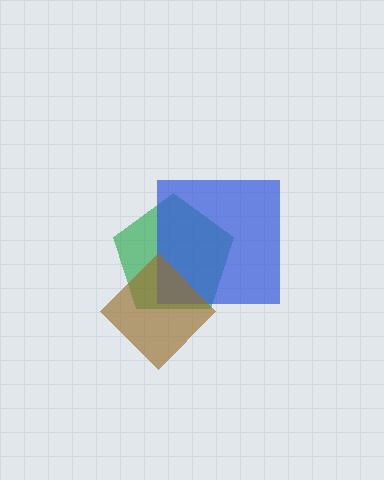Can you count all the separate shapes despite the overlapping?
Yes, there are 3 separate shapes.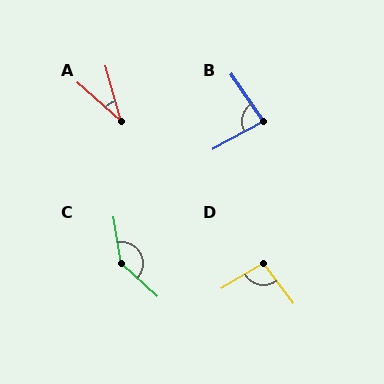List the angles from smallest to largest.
A (33°), B (84°), D (96°), C (142°).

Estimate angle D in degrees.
Approximately 96 degrees.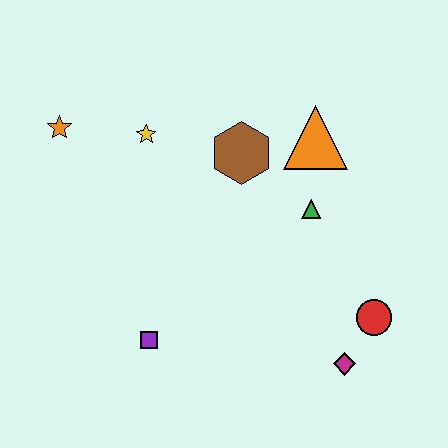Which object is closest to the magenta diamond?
The red circle is closest to the magenta diamond.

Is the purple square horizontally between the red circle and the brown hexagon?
No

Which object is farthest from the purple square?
The orange triangle is farthest from the purple square.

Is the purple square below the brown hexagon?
Yes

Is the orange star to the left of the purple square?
Yes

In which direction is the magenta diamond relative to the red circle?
The magenta diamond is below the red circle.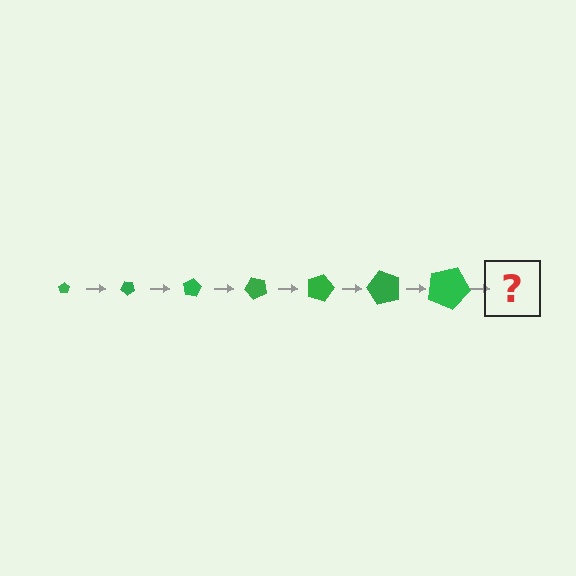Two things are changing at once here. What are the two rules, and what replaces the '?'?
The two rules are that the pentagon grows larger each step and it rotates 40 degrees each step. The '?' should be a pentagon, larger than the previous one and rotated 280 degrees from the start.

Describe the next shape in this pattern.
It should be a pentagon, larger than the previous one and rotated 280 degrees from the start.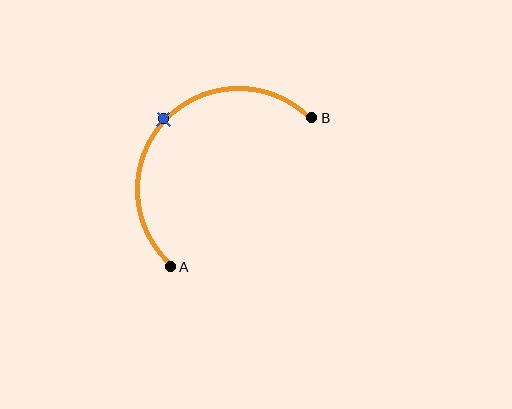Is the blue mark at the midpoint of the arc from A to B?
Yes. The blue mark lies on the arc at equal arc-length from both A and B — it is the arc midpoint.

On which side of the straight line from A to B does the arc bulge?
The arc bulges above and to the left of the straight line connecting A and B.